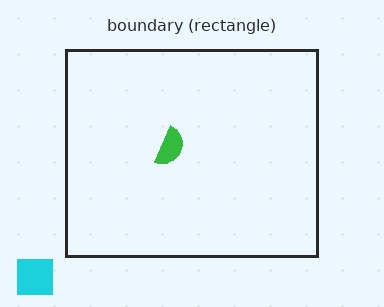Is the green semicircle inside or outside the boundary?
Inside.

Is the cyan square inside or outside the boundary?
Outside.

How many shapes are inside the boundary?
1 inside, 1 outside.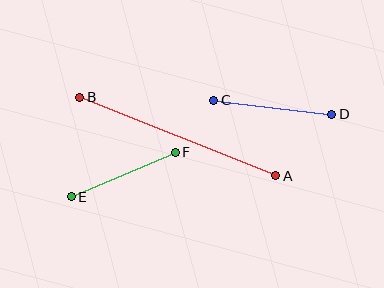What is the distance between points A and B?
The distance is approximately 211 pixels.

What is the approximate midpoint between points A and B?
The midpoint is at approximately (178, 136) pixels.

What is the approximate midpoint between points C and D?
The midpoint is at approximately (273, 107) pixels.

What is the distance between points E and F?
The distance is approximately 113 pixels.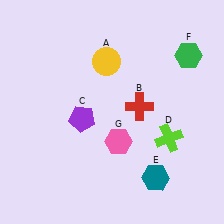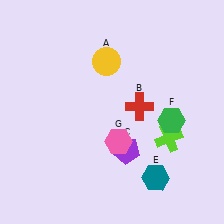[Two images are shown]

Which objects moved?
The objects that moved are: the purple pentagon (C), the green hexagon (F).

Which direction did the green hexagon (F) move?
The green hexagon (F) moved down.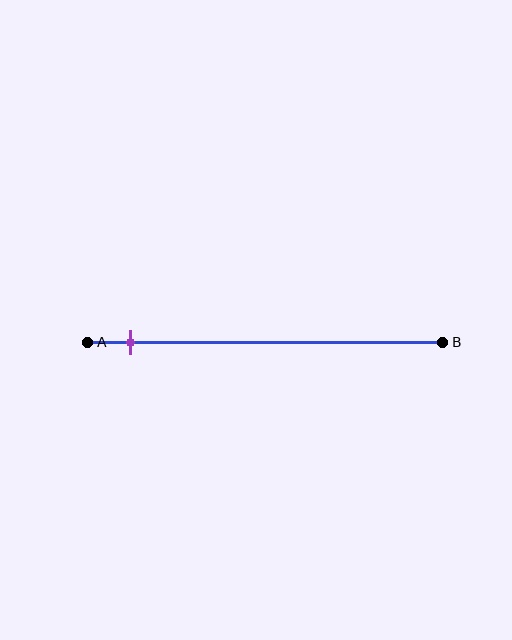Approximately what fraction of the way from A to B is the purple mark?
The purple mark is approximately 10% of the way from A to B.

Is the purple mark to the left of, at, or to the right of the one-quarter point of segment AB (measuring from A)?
The purple mark is to the left of the one-quarter point of segment AB.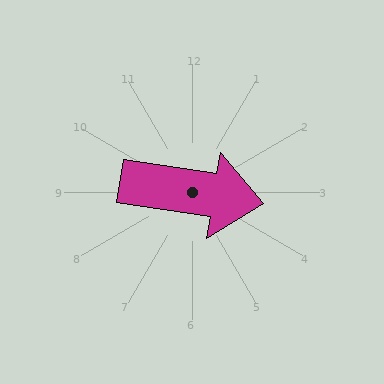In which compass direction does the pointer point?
East.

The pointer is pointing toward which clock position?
Roughly 3 o'clock.